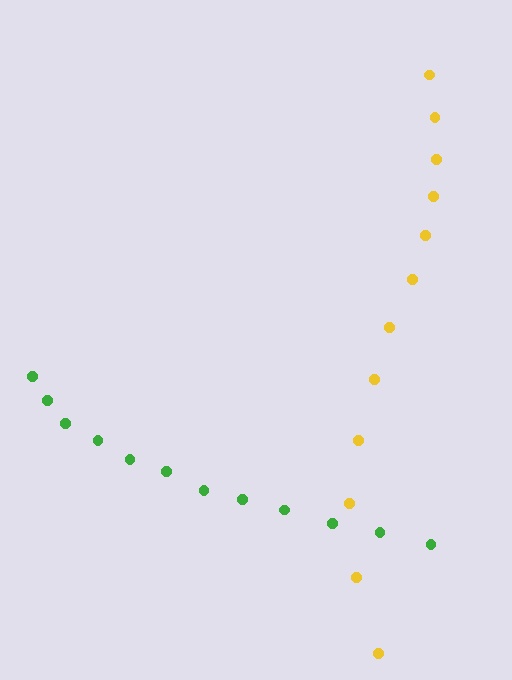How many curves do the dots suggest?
There are 2 distinct paths.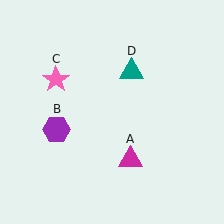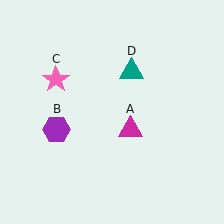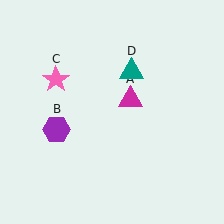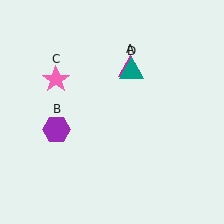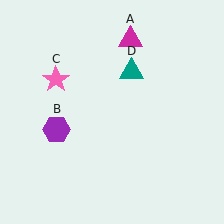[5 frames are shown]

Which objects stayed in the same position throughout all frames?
Purple hexagon (object B) and pink star (object C) and teal triangle (object D) remained stationary.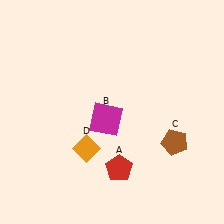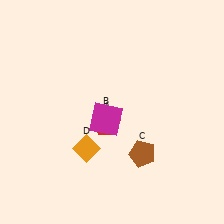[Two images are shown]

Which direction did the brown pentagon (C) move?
The brown pentagon (C) moved left.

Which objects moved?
The objects that moved are: the red pentagon (A), the brown pentagon (C).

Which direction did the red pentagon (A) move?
The red pentagon (A) moved up.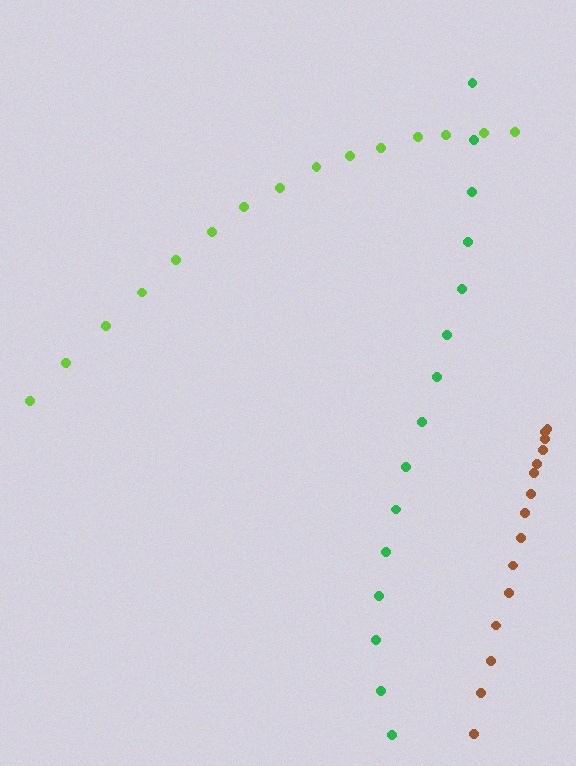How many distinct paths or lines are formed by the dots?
There are 3 distinct paths.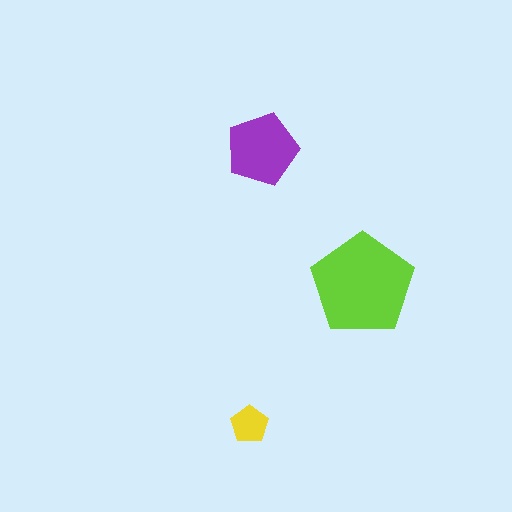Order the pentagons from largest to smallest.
the lime one, the purple one, the yellow one.